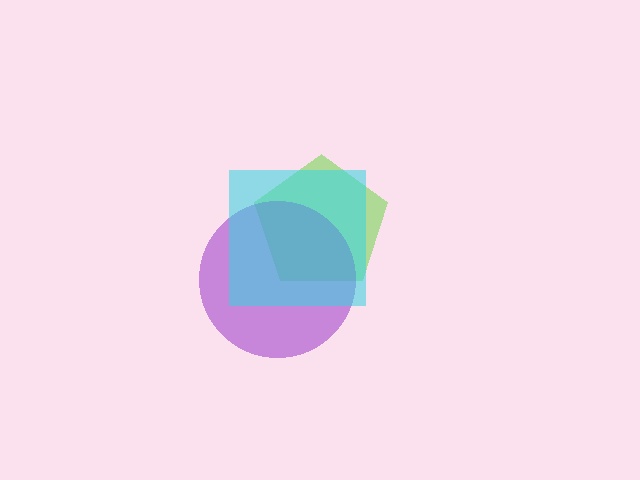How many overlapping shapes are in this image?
There are 3 overlapping shapes in the image.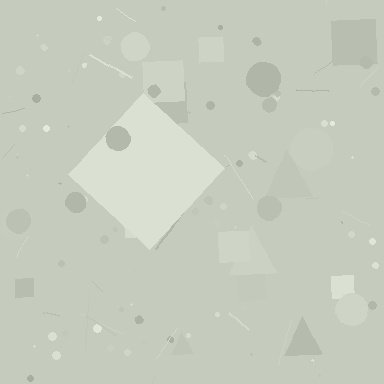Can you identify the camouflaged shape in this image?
The camouflaged shape is a diamond.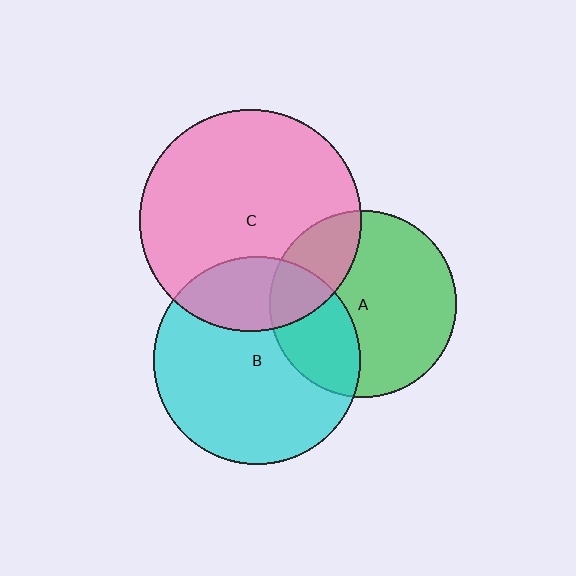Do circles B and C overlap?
Yes.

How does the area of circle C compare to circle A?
Approximately 1.4 times.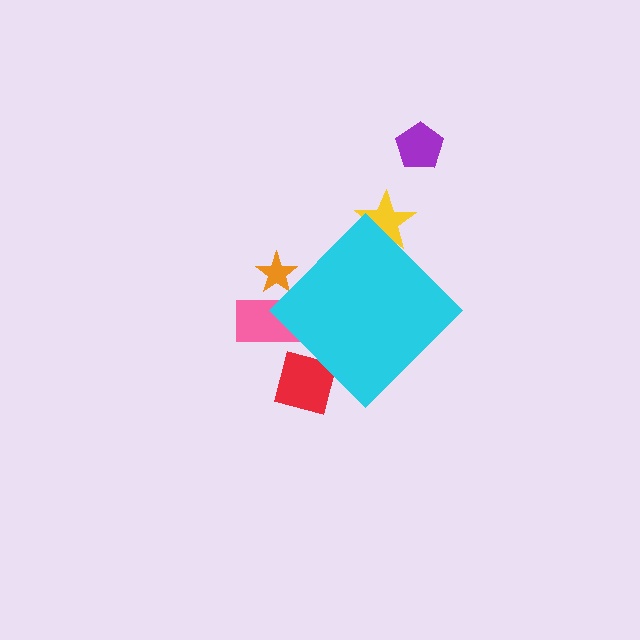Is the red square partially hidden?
Yes, the red square is partially hidden behind the cyan diamond.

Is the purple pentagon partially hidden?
No, the purple pentagon is fully visible.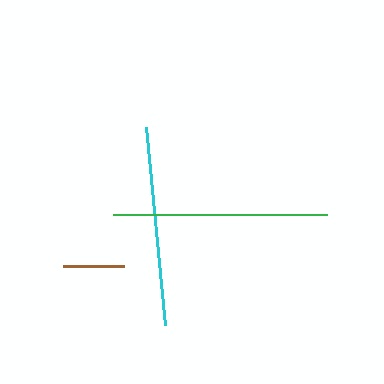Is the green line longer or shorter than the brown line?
The green line is longer than the brown line.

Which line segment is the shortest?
The brown line is the shortest at approximately 61 pixels.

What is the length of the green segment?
The green segment is approximately 214 pixels long.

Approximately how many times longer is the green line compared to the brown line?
The green line is approximately 3.5 times the length of the brown line.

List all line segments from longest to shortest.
From longest to shortest: green, cyan, brown.